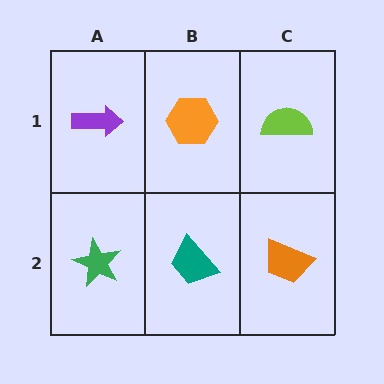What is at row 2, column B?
A teal trapezoid.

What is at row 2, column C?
An orange trapezoid.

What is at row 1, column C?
A lime semicircle.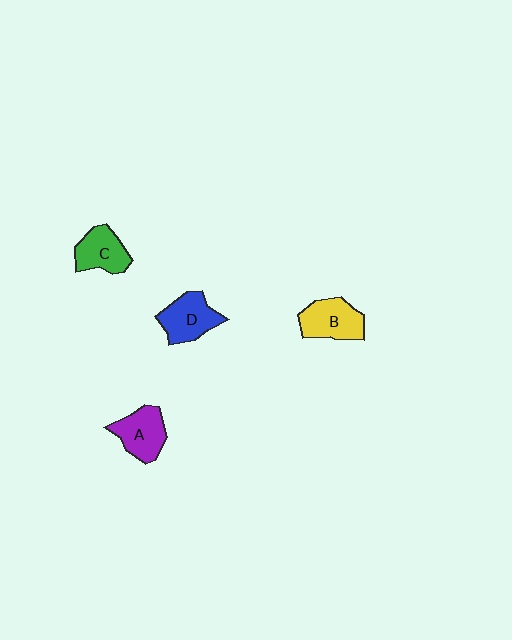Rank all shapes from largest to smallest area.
From largest to smallest: B (yellow), D (blue), A (purple), C (green).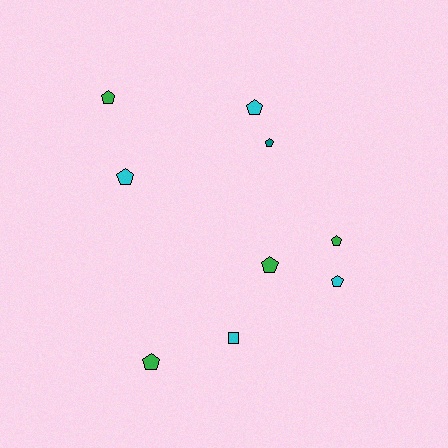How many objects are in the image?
There are 9 objects.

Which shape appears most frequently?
Pentagon, with 8 objects.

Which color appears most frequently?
Green, with 4 objects.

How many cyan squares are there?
There is 1 cyan square.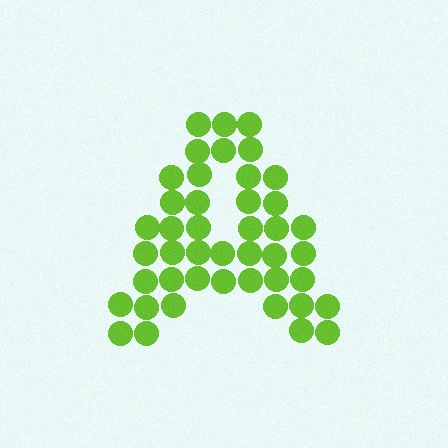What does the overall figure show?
The overall figure shows the letter A.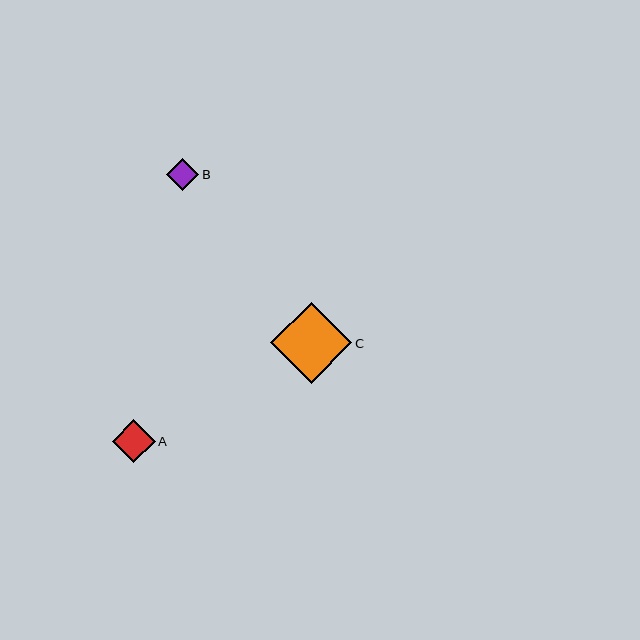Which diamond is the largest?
Diamond C is the largest with a size of approximately 81 pixels.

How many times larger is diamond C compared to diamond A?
Diamond C is approximately 1.9 times the size of diamond A.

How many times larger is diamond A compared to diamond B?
Diamond A is approximately 1.3 times the size of diamond B.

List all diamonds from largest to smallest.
From largest to smallest: C, A, B.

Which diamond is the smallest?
Diamond B is the smallest with a size of approximately 32 pixels.